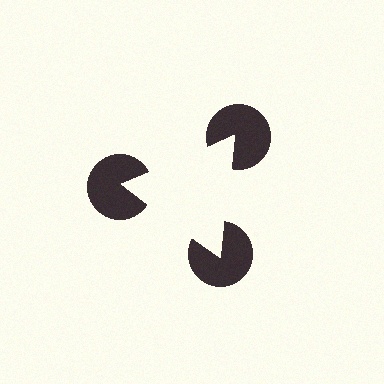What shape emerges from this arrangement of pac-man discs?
An illusory triangle — its edges are inferred from the aligned wedge cuts in the pac-man discs, not physically drawn.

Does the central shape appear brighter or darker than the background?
It typically appears slightly brighter than the background, even though no actual brightness change is drawn.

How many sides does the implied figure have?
3 sides.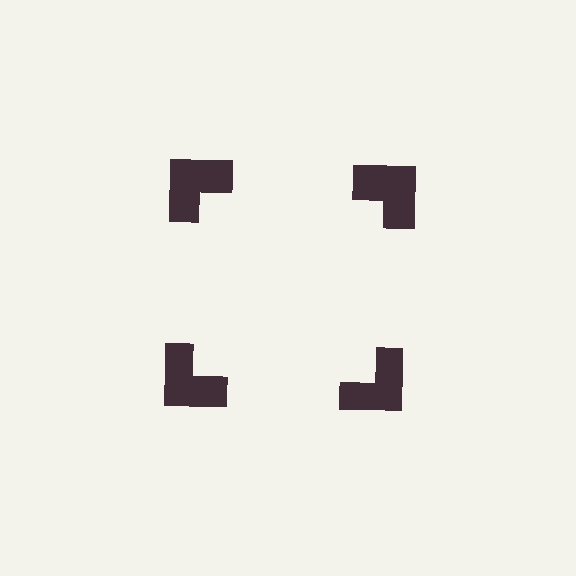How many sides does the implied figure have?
4 sides.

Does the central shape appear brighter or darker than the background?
It typically appears slightly brighter than the background, even though no actual brightness change is drawn.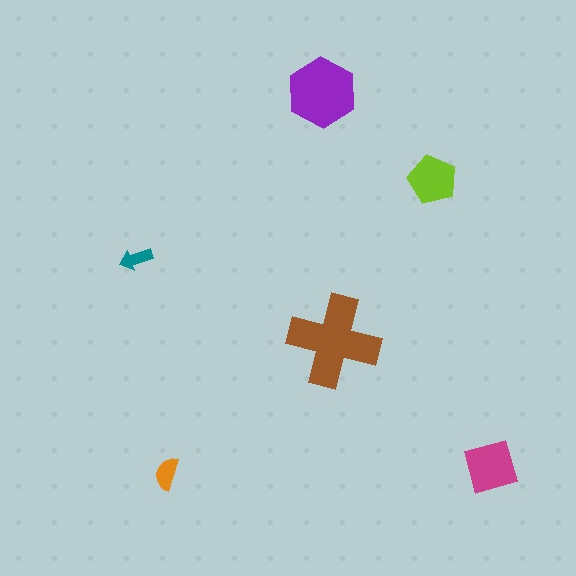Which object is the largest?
The brown cross.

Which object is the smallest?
The teal arrow.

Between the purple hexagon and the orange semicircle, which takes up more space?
The purple hexagon.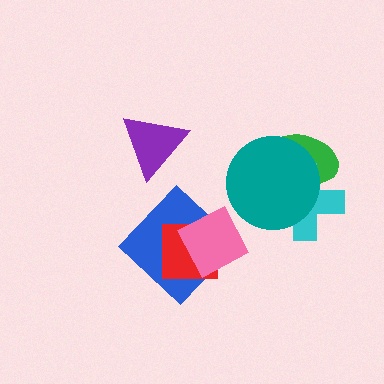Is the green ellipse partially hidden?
Yes, it is partially covered by another shape.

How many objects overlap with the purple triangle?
0 objects overlap with the purple triangle.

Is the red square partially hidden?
Yes, it is partially covered by another shape.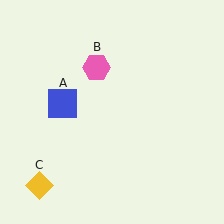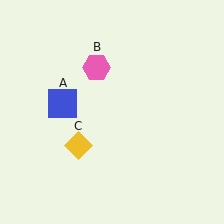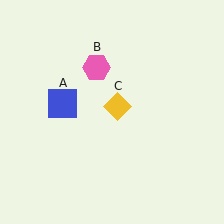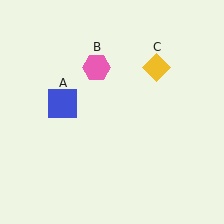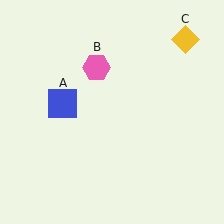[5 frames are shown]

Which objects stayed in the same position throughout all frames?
Blue square (object A) and pink hexagon (object B) remained stationary.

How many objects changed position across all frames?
1 object changed position: yellow diamond (object C).